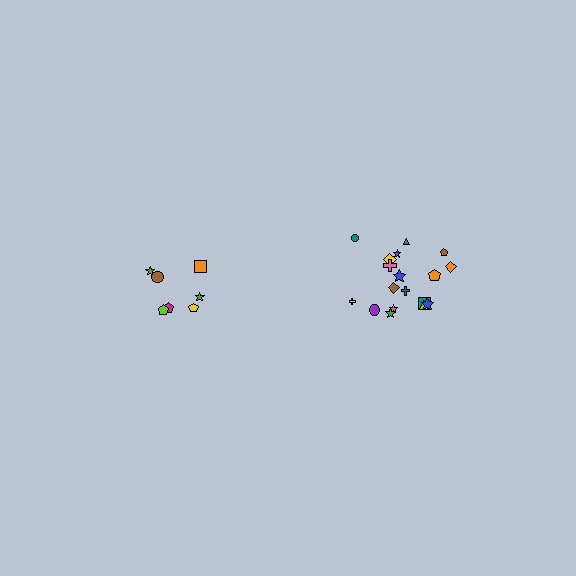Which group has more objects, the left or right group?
The right group.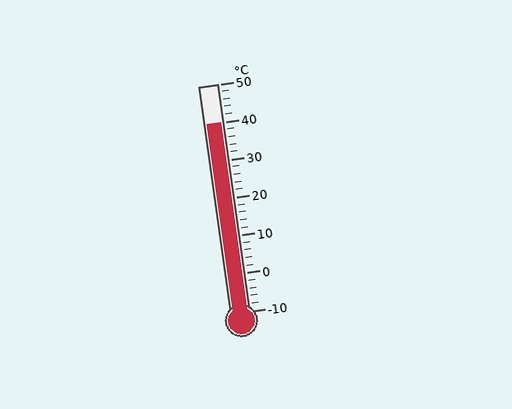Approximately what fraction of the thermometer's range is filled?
The thermometer is filled to approximately 85% of its range.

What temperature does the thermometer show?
The thermometer shows approximately 40°C.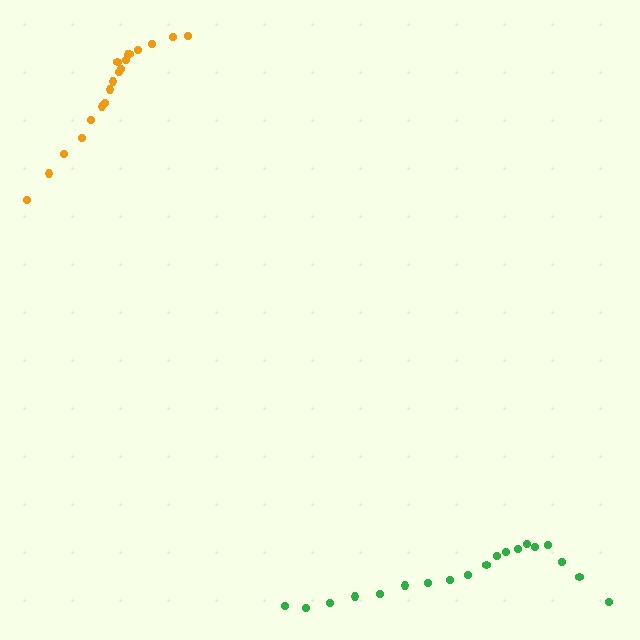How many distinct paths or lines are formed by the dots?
There are 2 distinct paths.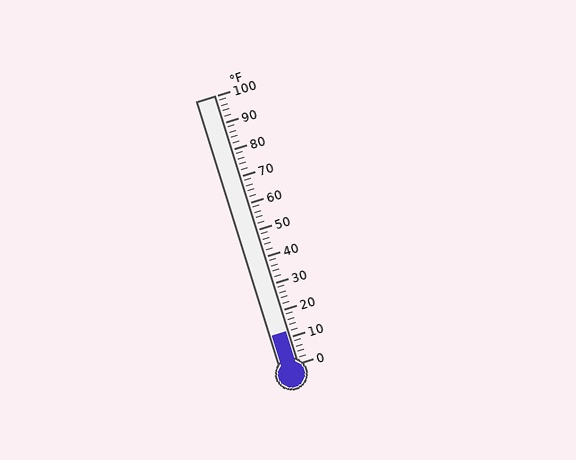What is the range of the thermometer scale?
The thermometer scale ranges from 0°F to 100°F.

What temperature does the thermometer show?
The thermometer shows approximately 12°F.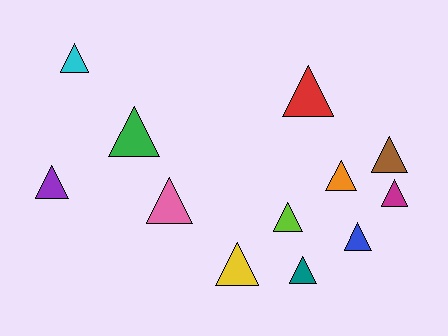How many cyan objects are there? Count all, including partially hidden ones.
There is 1 cyan object.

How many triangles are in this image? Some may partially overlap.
There are 12 triangles.